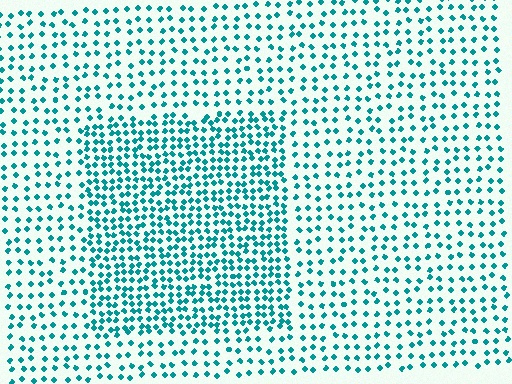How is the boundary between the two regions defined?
The boundary is defined by a change in element density (approximately 1.9x ratio). All elements are the same color, size, and shape.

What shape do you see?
I see a rectangle.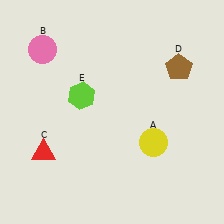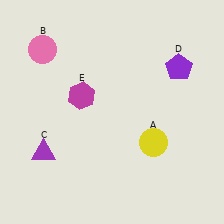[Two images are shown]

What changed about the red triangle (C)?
In Image 1, C is red. In Image 2, it changed to purple.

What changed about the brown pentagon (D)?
In Image 1, D is brown. In Image 2, it changed to purple.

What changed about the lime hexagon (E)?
In Image 1, E is lime. In Image 2, it changed to magenta.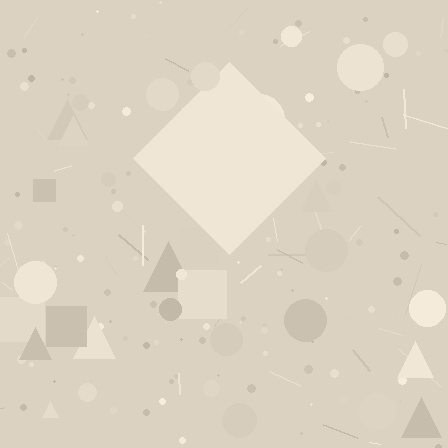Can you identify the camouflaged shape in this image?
The camouflaged shape is a diamond.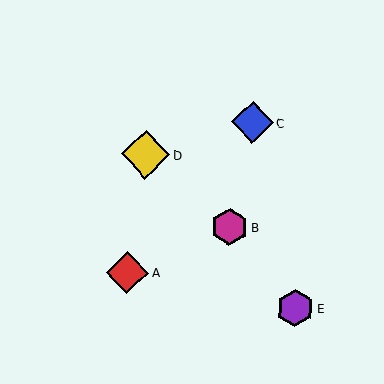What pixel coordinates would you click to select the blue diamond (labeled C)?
Click at (253, 122) to select the blue diamond C.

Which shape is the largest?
The yellow diamond (labeled D) is the largest.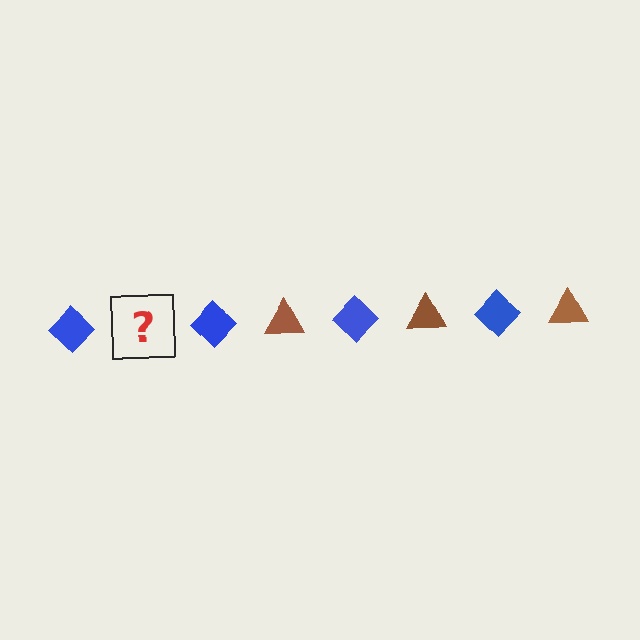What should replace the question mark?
The question mark should be replaced with a brown triangle.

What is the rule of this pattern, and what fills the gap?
The rule is that the pattern alternates between blue diamond and brown triangle. The gap should be filled with a brown triangle.